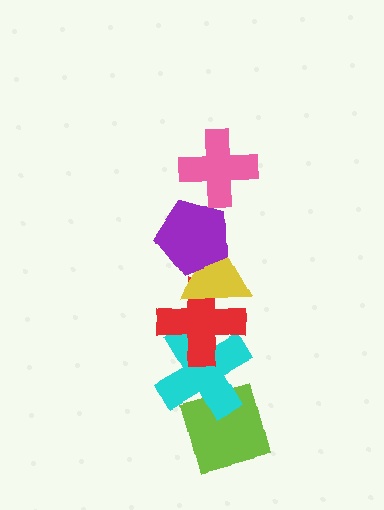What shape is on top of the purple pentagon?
The pink cross is on top of the purple pentagon.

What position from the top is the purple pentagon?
The purple pentagon is 2nd from the top.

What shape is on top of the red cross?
The yellow triangle is on top of the red cross.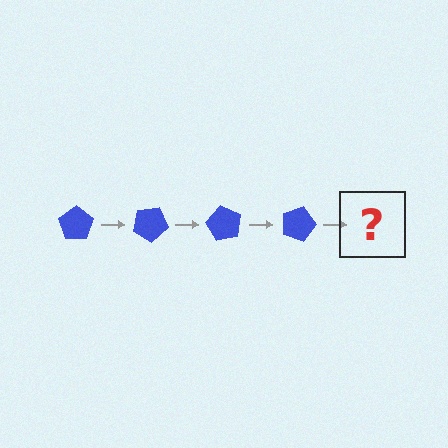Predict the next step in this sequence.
The next step is a blue pentagon rotated 120 degrees.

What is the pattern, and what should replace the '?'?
The pattern is that the pentagon rotates 30 degrees each step. The '?' should be a blue pentagon rotated 120 degrees.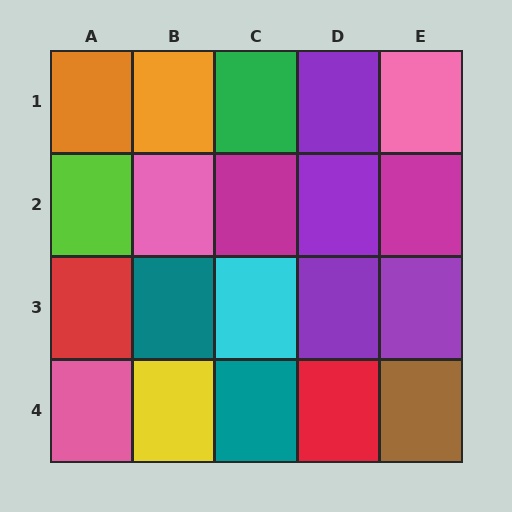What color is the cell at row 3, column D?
Purple.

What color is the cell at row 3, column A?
Red.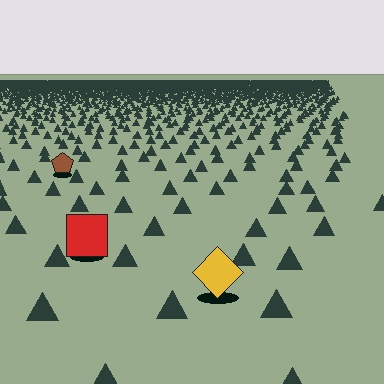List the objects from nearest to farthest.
From nearest to farthest: the yellow diamond, the red square, the brown pentagon.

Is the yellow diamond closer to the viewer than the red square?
Yes. The yellow diamond is closer — you can tell from the texture gradient: the ground texture is coarser near it.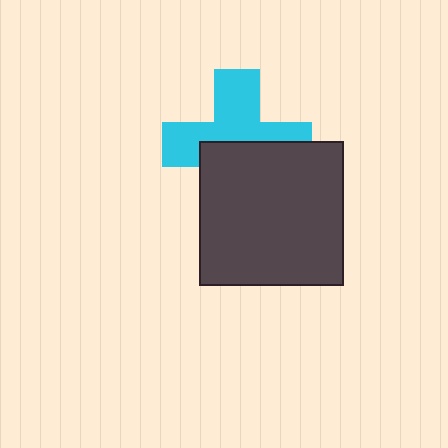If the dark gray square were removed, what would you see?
You would see the complete cyan cross.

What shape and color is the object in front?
The object in front is a dark gray square.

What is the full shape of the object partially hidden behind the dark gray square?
The partially hidden object is a cyan cross.